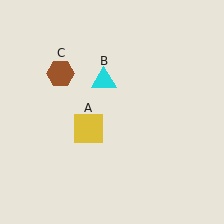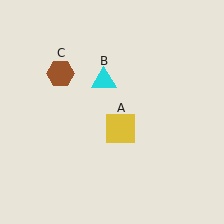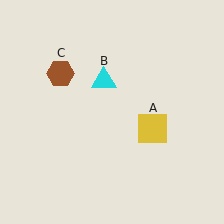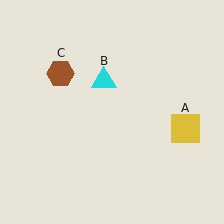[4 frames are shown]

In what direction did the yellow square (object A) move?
The yellow square (object A) moved right.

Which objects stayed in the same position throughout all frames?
Cyan triangle (object B) and brown hexagon (object C) remained stationary.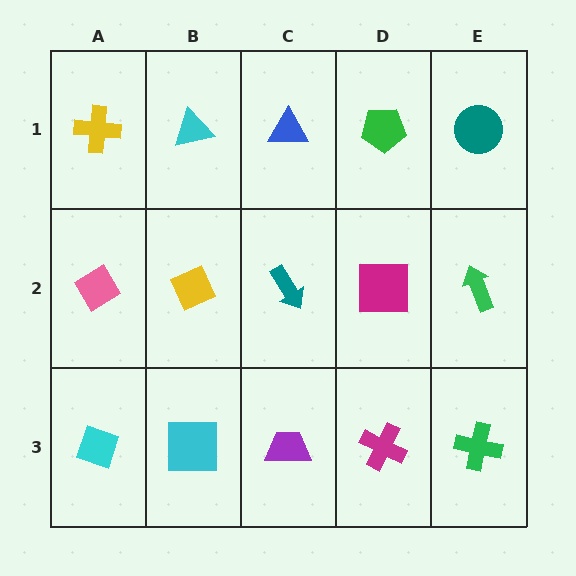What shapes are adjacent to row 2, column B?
A cyan triangle (row 1, column B), a cyan square (row 3, column B), a pink diamond (row 2, column A), a teal arrow (row 2, column C).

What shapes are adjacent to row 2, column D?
A green pentagon (row 1, column D), a magenta cross (row 3, column D), a teal arrow (row 2, column C), a green arrow (row 2, column E).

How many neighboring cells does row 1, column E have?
2.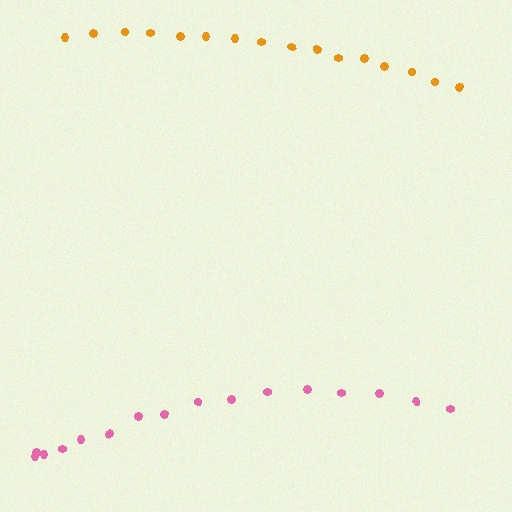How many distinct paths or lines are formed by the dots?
There are 2 distinct paths.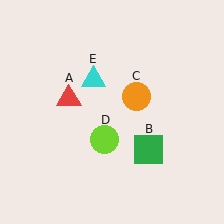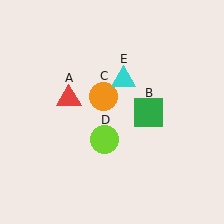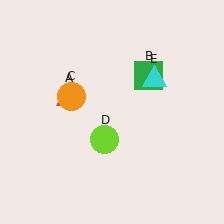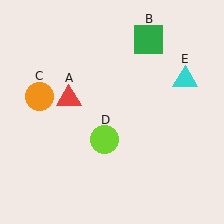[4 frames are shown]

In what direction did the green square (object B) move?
The green square (object B) moved up.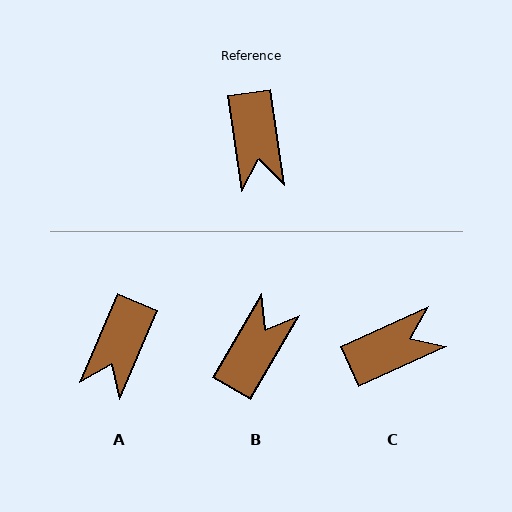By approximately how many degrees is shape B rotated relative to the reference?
Approximately 142 degrees counter-clockwise.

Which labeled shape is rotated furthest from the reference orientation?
B, about 142 degrees away.